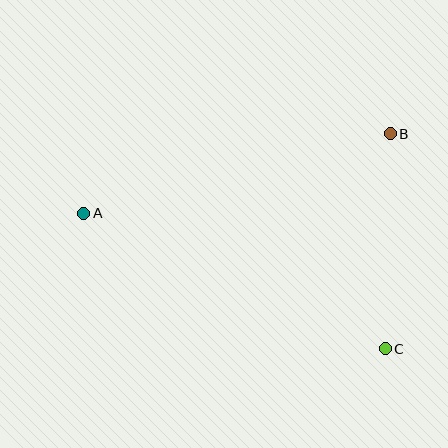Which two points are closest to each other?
Points B and C are closest to each other.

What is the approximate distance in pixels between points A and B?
The distance between A and B is approximately 317 pixels.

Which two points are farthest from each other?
Points A and C are farthest from each other.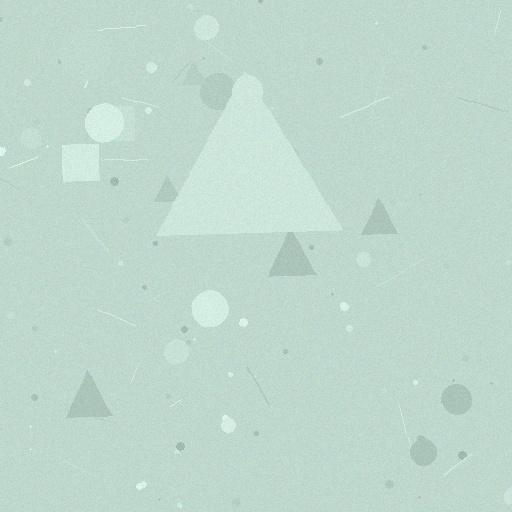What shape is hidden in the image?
A triangle is hidden in the image.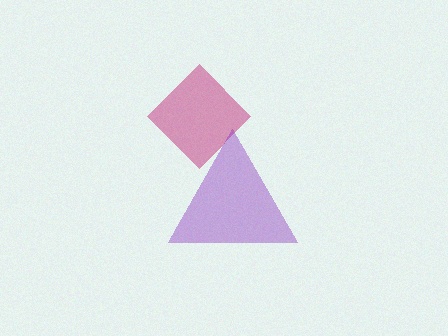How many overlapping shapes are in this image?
There are 2 overlapping shapes in the image.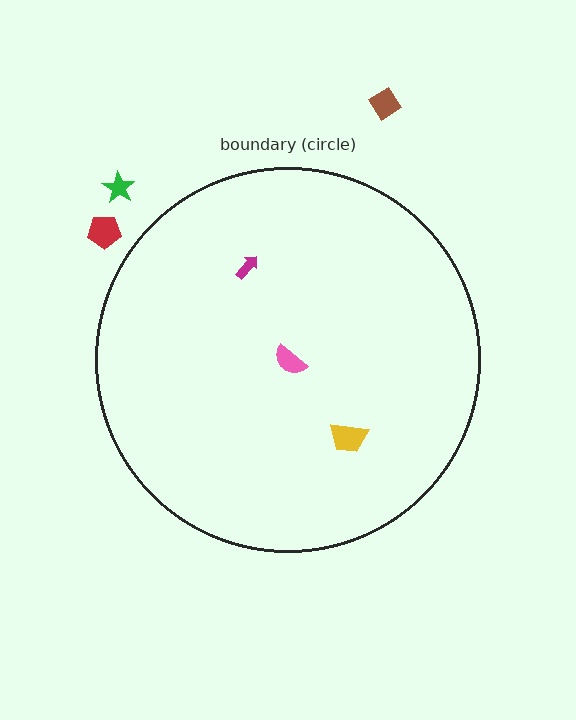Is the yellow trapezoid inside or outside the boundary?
Inside.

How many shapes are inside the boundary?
3 inside, 3 outside.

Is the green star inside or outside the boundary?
Outside.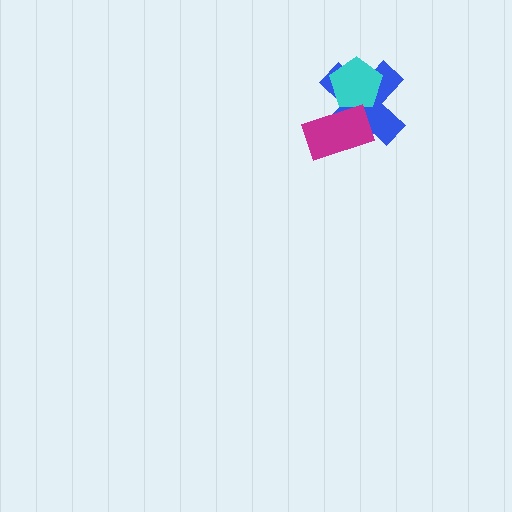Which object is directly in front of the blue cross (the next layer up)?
The cyan pentagon is directly in front of the blue cross.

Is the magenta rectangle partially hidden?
No, no other shape covers it.